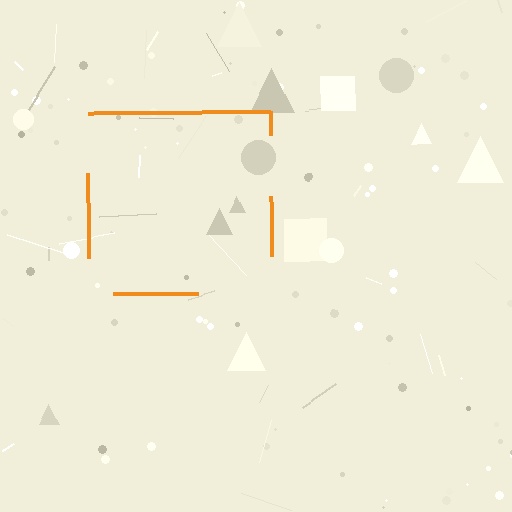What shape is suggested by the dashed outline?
The dashed outline suggests a square.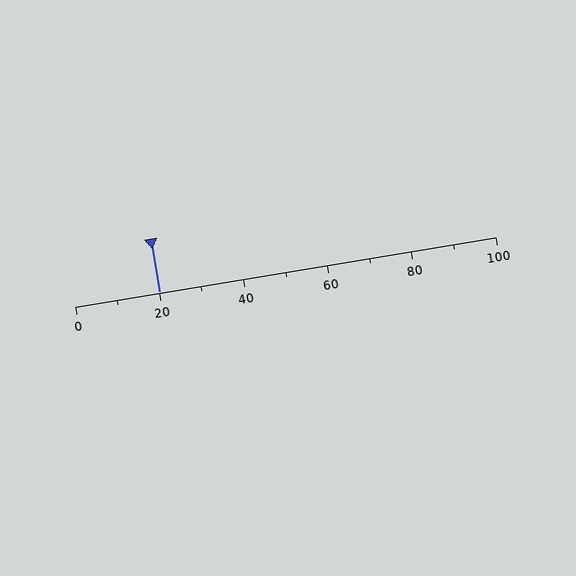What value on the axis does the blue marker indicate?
The marker indicates approximately 20.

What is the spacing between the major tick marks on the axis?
The major ticks are spaced 20 apart.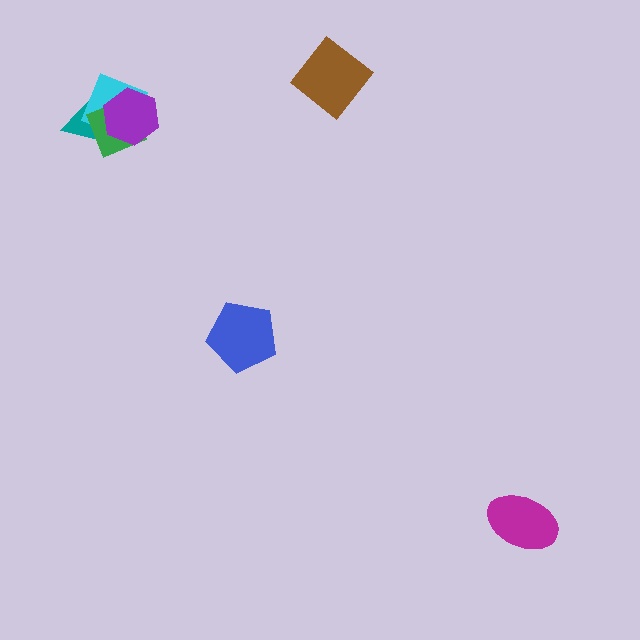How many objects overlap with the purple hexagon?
3 objects overlap with the purple hexagon.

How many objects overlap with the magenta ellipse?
0 objects overlap with the magenta ellipse.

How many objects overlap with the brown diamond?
0 objects overlap with the brown diamond.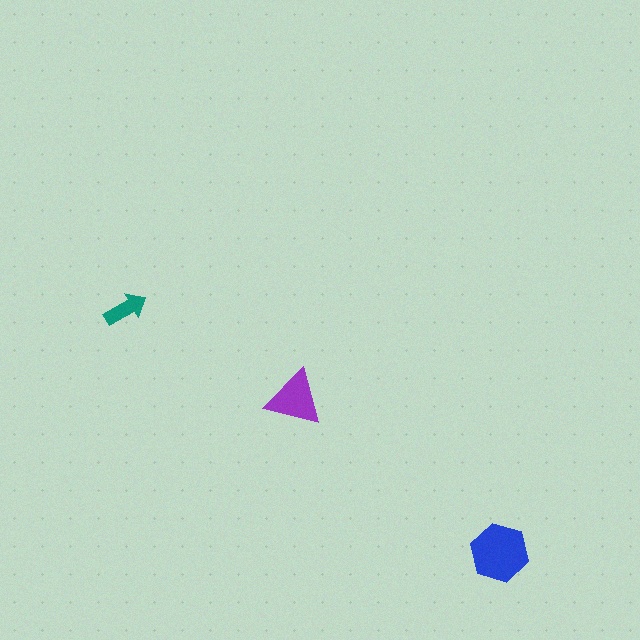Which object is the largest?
The blue hexagon.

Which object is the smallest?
The teal arrow.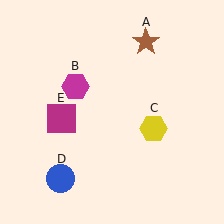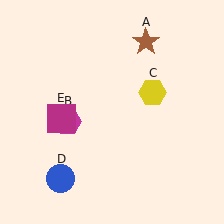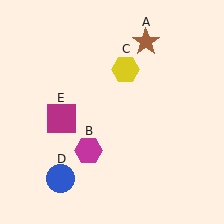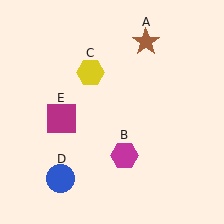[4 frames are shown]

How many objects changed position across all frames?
2 objects changed position: magenta hexagon (object B), yellow hexagon (object C).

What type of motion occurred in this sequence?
The magenta hexagon (object B), yellow hexagon (object C) rotated counterclockwise around the center of the scene.